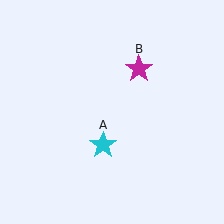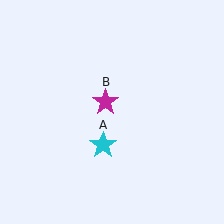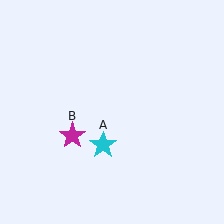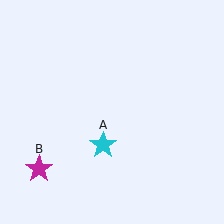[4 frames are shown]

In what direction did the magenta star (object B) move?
The magenta star (object B) moved down and to the left.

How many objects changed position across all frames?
1 object changed position: magenta star (object B).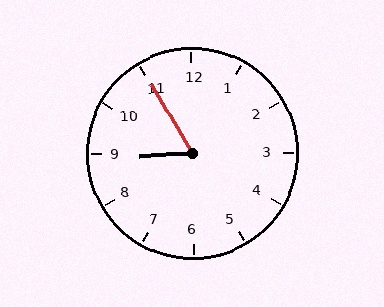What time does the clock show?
8:55.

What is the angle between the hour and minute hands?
Approximately 62 degrees.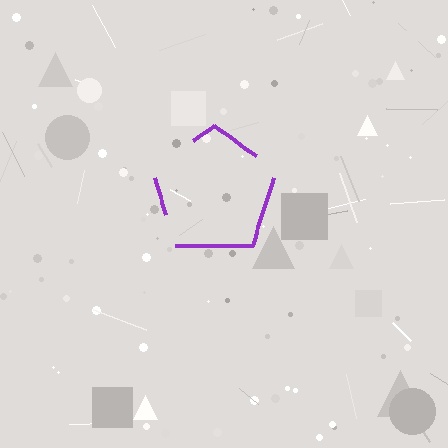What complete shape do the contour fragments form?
The contour fragments form a pentagon.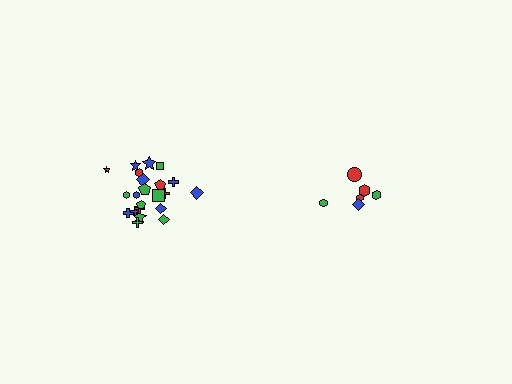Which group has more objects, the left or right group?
The left group.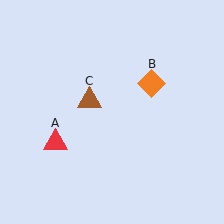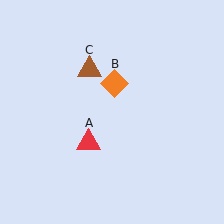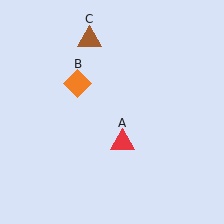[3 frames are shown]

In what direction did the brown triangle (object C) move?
The brown triangle (object C) moved up.